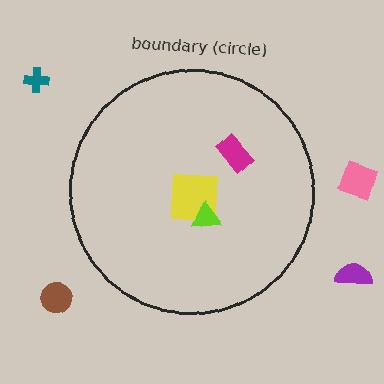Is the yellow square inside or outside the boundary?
Inside.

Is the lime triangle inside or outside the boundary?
Inside.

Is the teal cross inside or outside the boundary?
Outside.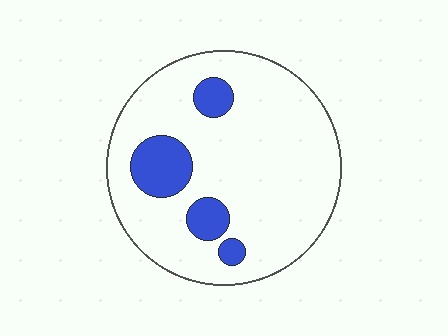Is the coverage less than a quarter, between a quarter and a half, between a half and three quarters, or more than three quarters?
Less than a quarter.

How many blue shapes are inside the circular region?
4.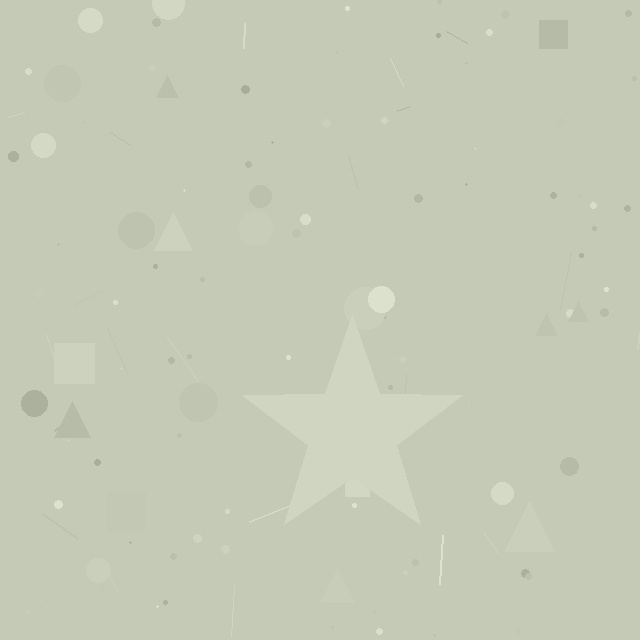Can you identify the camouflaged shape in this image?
The camouflaged shape is a star.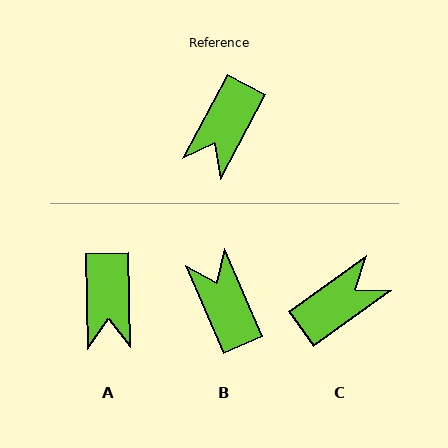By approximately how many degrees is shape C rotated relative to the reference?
Approximately 154 degrees counter-clockwise.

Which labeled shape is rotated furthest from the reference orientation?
C, about 154 degrees away.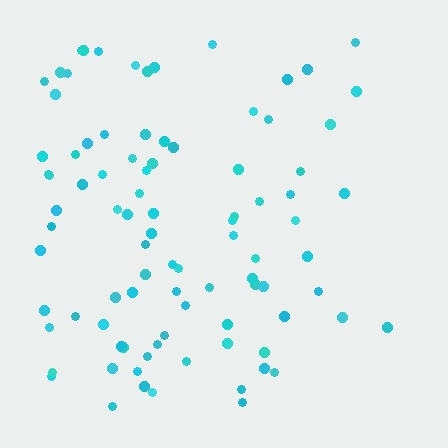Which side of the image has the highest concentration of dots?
The left.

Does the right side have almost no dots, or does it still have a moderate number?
Still a moderate number, just noticeably fewer than the left.